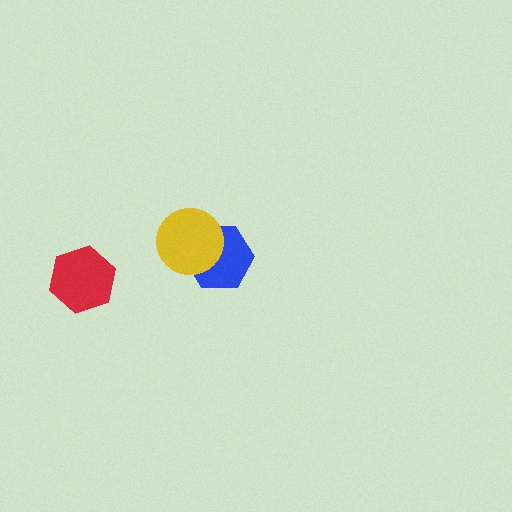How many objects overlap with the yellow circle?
1 object overlaps with the yellow circle.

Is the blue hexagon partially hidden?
Yes, it is partially covered by another shape.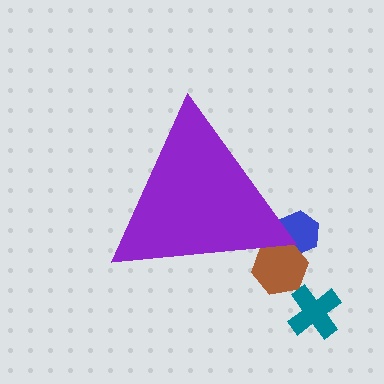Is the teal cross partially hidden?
No, the teal cross is fully visible.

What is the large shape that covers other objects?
A purple triangle.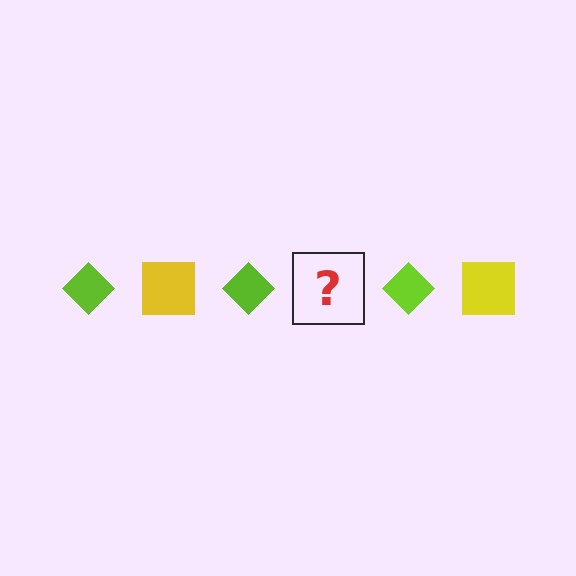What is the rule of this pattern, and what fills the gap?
The rule is that the pattern alternates between lime diamond and yellow square. The gap should be filled with a yellow square.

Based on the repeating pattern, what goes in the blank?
The blank should be a yellow square.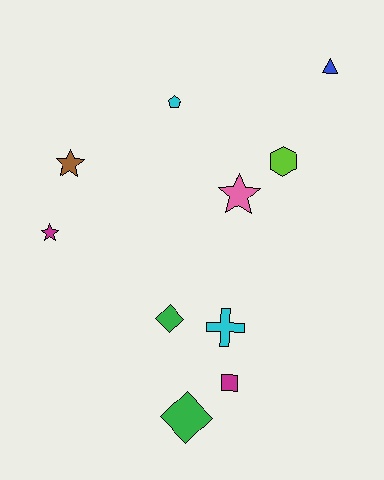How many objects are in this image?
There are 10 objects.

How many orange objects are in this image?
There are no orange objects.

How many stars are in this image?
There are 3 stars.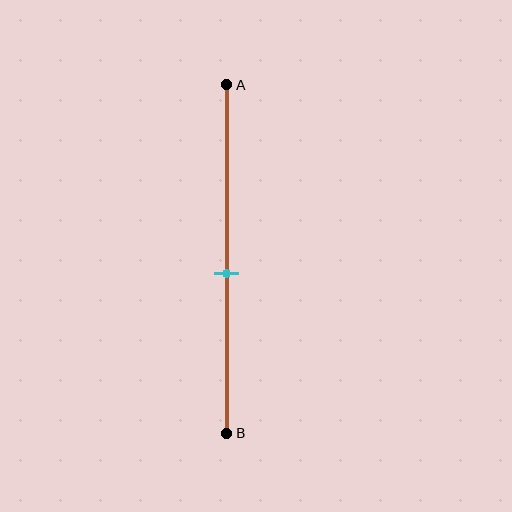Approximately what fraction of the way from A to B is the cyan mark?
The cyan mark is approximately 55% of the way from A to B.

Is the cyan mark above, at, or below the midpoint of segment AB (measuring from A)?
The cyan mark is below the midpoint of segment AB.